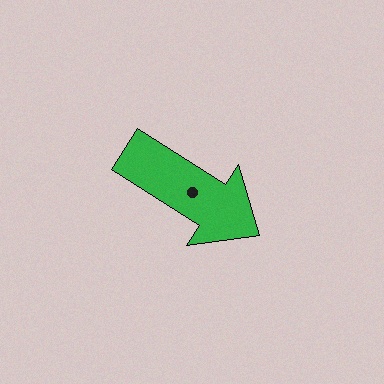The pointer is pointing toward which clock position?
Roughly 4 o'clock.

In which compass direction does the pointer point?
Southeast.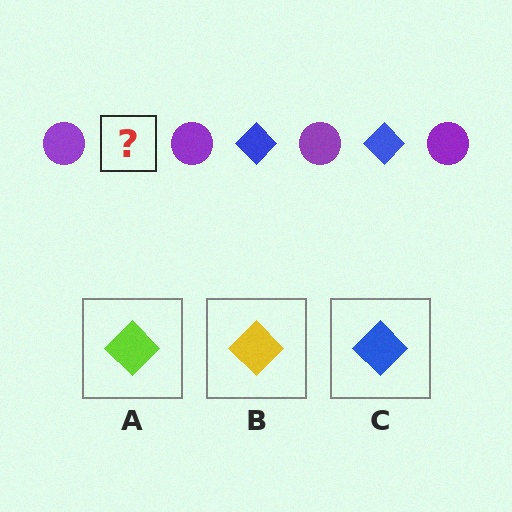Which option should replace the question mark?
Option C.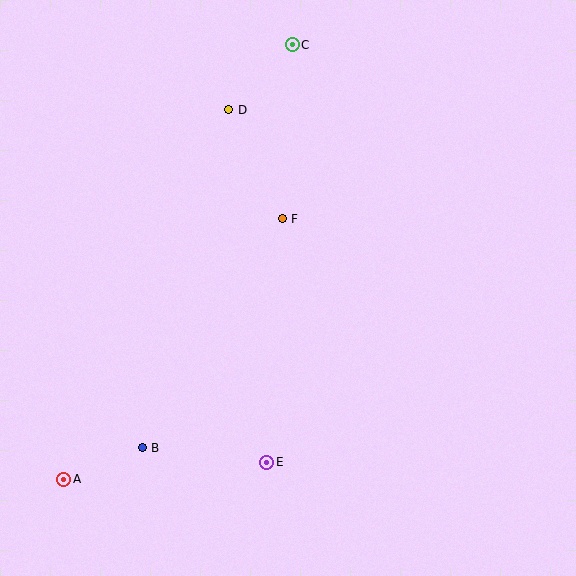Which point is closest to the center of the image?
Point F at (282, 219) is closest to the center.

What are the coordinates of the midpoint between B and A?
The midpoint between B and A is at (103, 463).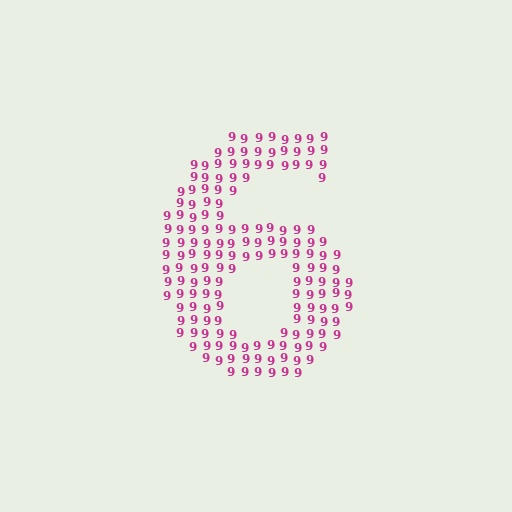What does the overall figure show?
The overall figure shows the digit 6.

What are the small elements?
The small elements are digit 9's.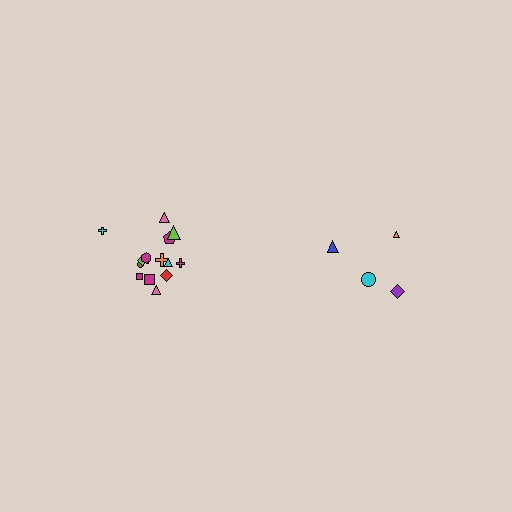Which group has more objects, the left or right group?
The left group.